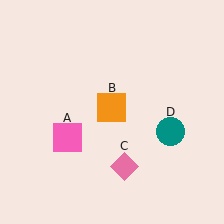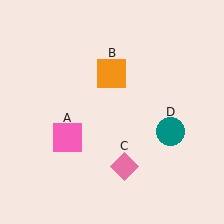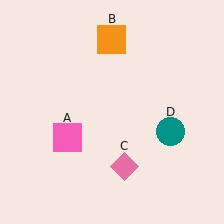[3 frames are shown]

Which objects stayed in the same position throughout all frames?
Pink square (object A) and pink diamond (object C) and teal circle (object D) remained stationary.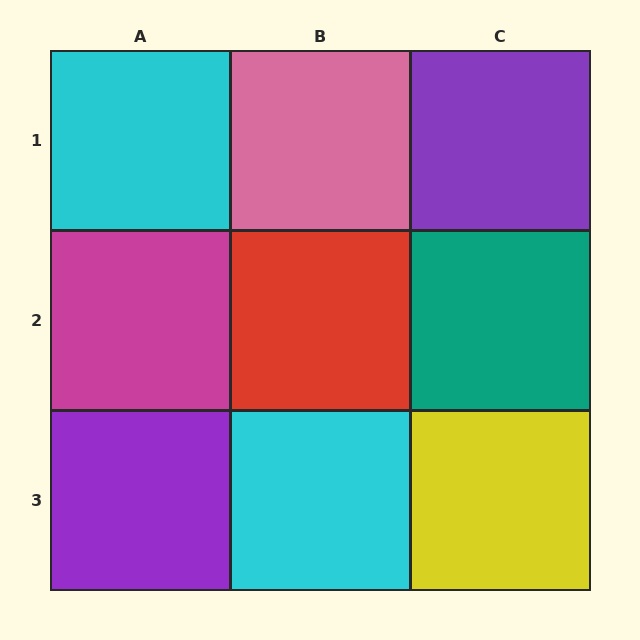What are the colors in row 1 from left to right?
Cyan, pink, purple.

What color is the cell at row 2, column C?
Teal.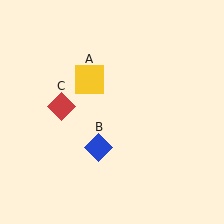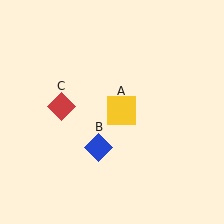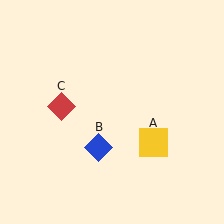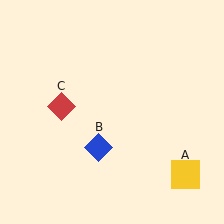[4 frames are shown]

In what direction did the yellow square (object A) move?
The yellow square (object A) moved down and to the right.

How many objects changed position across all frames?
1 object changed position: yellow square (object A).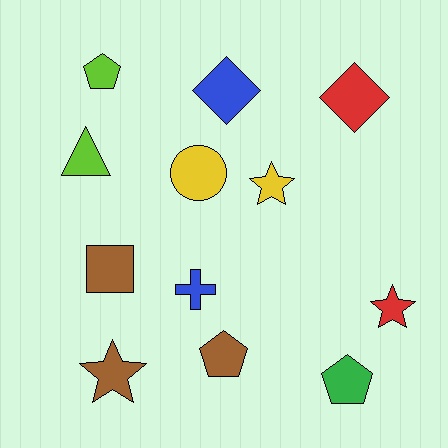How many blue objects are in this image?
There are 2 blue objects.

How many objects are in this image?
There are 12 objects.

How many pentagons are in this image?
There are 3 pentagons.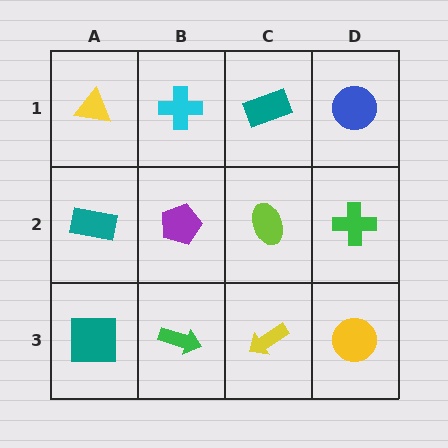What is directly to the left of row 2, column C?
A purple pentagon.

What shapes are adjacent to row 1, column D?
A green cross (row 2, column D), a teal rectangle (row 1, column C).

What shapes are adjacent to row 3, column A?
A teal rectangle (row 2, column A), a green arrow (row 3, column B).